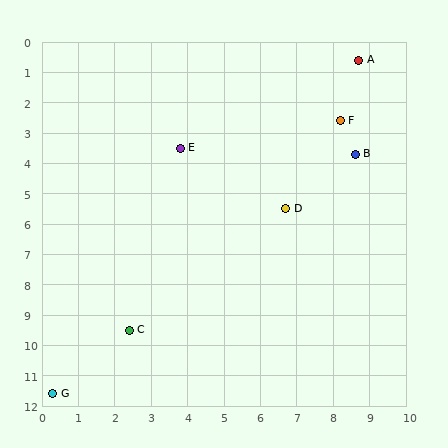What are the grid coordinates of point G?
Point G is at approximately (0.3, 11.6).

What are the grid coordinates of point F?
Point F is at approximately (8.2, 2.6).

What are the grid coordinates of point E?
Point E is at approximately (3.8, 3.5).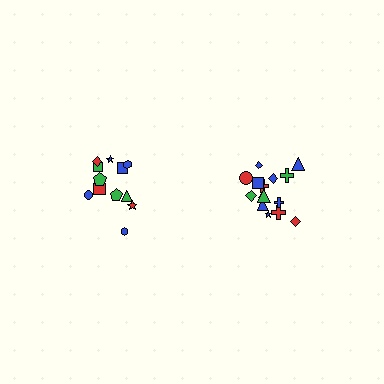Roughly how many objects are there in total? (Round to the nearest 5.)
Roughly 25 objects in total.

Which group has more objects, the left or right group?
The right group.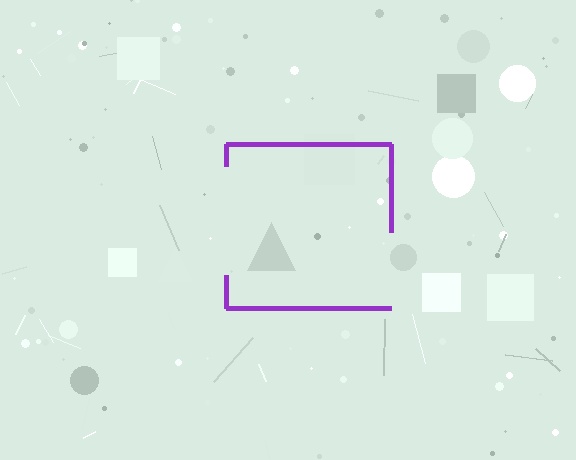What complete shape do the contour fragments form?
The contour fragments form a square.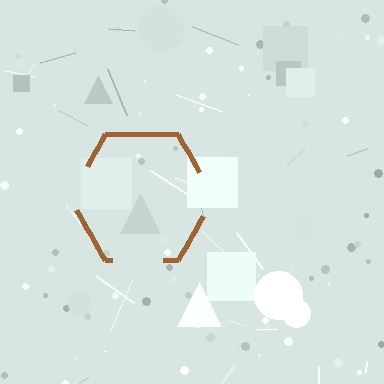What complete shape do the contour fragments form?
The contour fragments form a hexagon.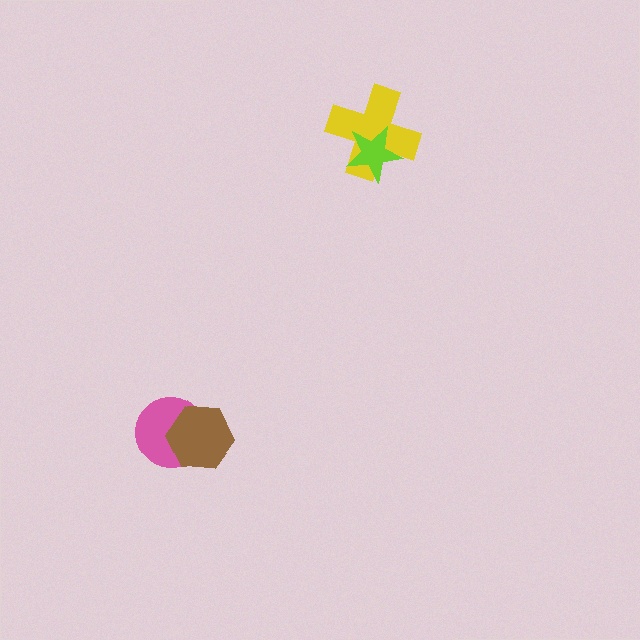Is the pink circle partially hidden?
Yes, it is partially covered by another shape.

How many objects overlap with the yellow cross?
1 object overlaps with the yellow cross.